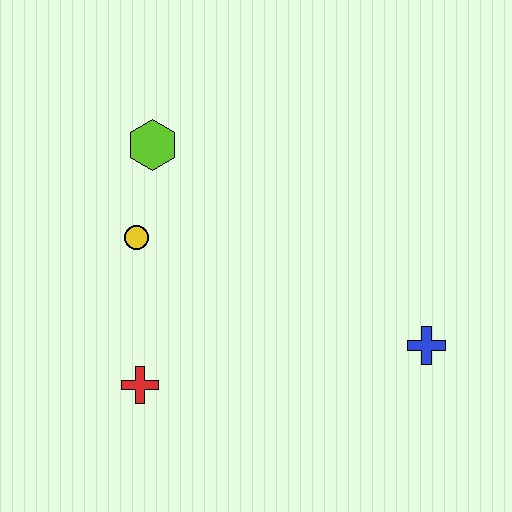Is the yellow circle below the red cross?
No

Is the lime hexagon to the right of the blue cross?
No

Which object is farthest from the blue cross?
The lime hexagon is farthest from the blue cross.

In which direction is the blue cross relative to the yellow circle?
The blue cross is to the right of the yellow circle.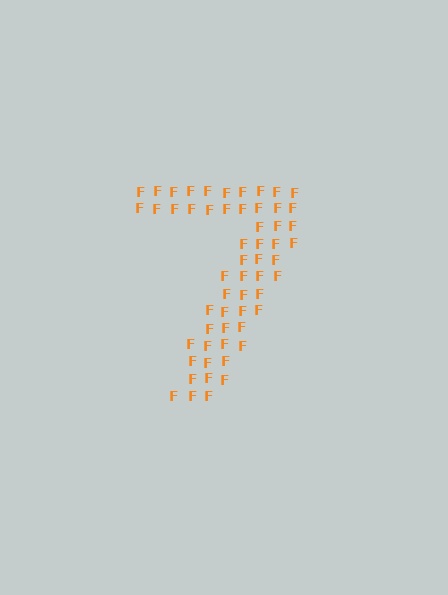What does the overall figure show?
The overall figure shows the digit 7.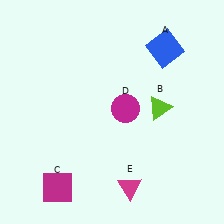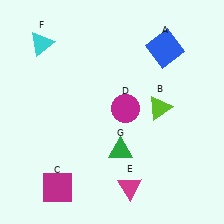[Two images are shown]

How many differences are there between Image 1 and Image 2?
There are 2 differences between the two images.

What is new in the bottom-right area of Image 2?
A green triangle (G) was added in the bottom-right area of Image 2.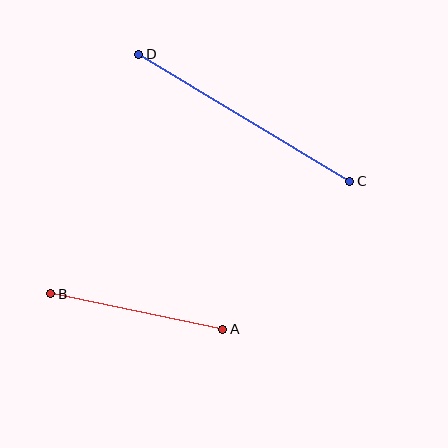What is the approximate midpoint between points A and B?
The midpoint is at approximately (137, 312) pixels.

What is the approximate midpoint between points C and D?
The midpoint is at approximately (244, 118) pixels.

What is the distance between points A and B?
The distance is approximately 175 pixels.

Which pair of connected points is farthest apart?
Points C and D are farthest apart.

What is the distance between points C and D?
The distance is approximately 246 pixels.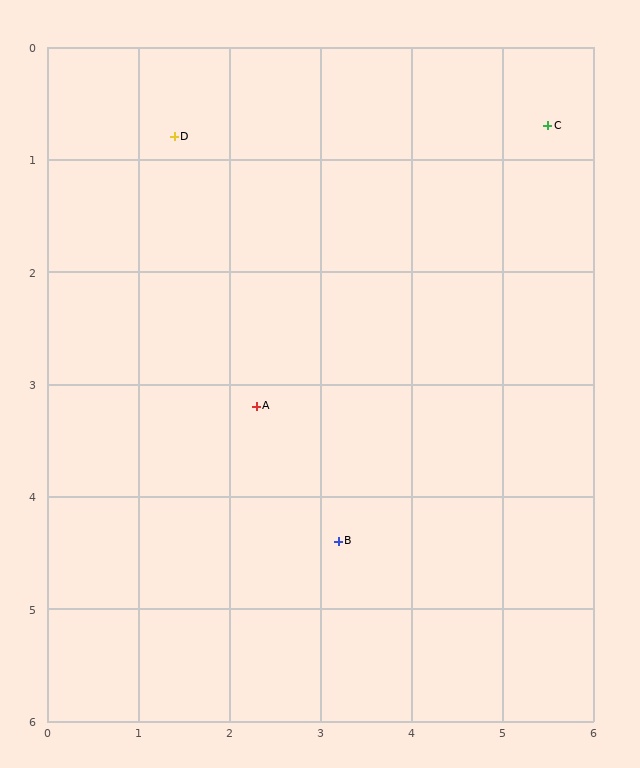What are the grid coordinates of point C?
Point C is at approximately (5.5, 0.7).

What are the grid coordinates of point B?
Point B is at approximately (3.2, 4.4).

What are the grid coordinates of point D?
Point D is at approximately (1.4, 0.8).